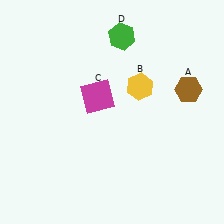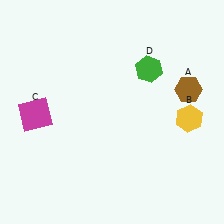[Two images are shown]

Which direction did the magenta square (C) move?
The magenta square (C) moved left.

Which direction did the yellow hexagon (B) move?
The yellow hexagon (B) moved right.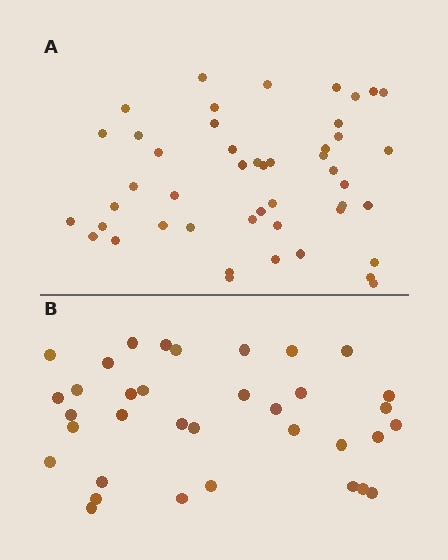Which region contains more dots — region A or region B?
Region A (the top region) has more dots.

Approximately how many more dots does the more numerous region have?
Region A has roughly 12 or so more dots than region B.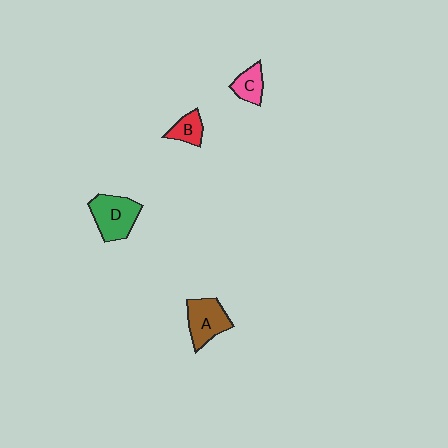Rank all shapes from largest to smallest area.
From largest to smallest: D (green), A (brown), C (pink), B (red).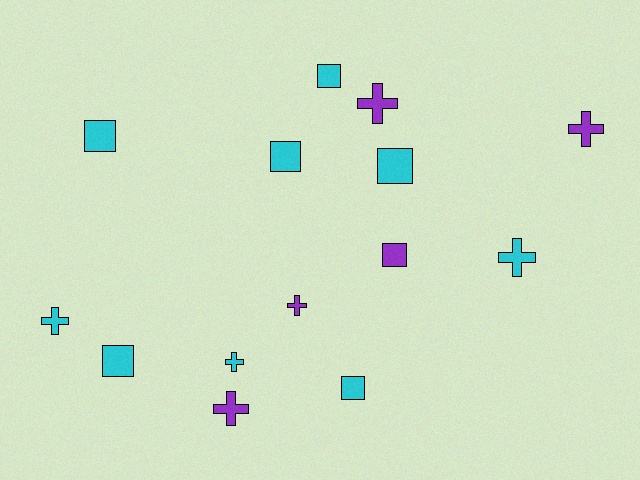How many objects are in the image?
There are 14 objects.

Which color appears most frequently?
Cyan, with 9 objects.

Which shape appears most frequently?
Square, with 7 objects.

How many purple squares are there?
There is 1 purple square.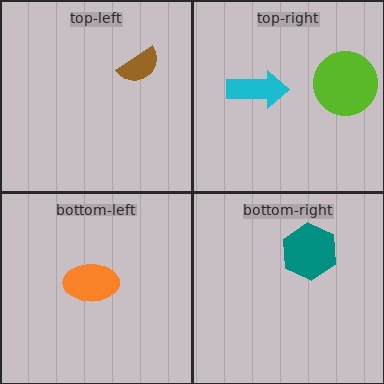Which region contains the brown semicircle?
The top-left region.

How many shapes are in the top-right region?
2.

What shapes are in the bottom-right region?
The teal hexagon.